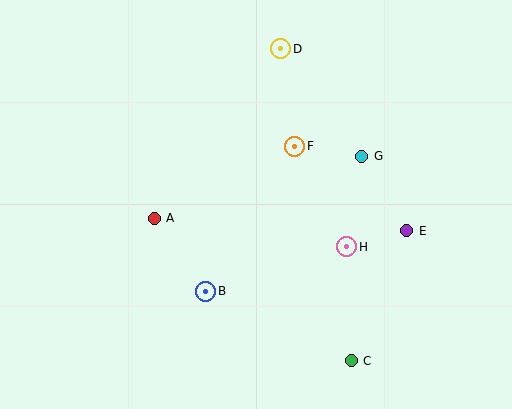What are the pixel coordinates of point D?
Point D is at (281, 49).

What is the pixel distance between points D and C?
The distance between D and C is 320 pixels.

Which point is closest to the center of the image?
Point F at (295, 146) is closest to the center.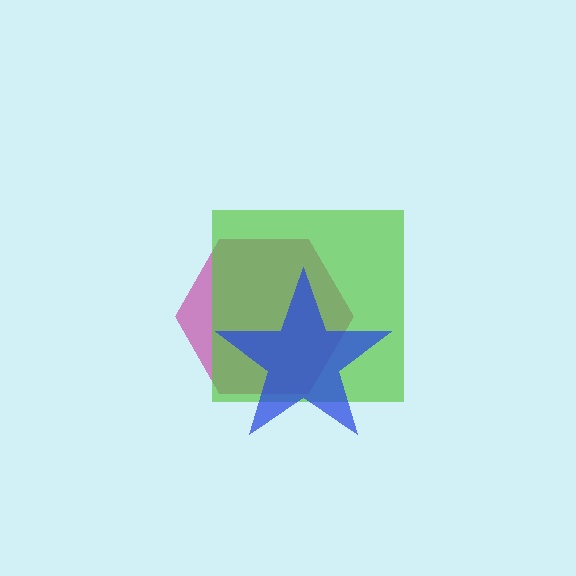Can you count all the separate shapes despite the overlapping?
Yes, there are 3 separate shapes.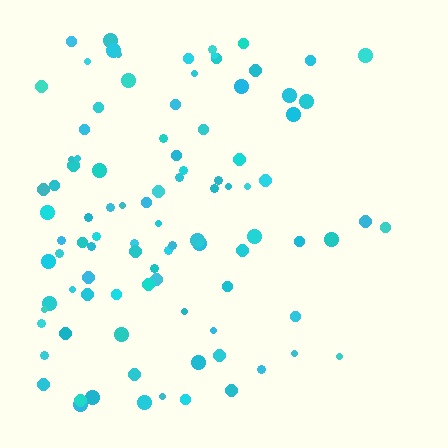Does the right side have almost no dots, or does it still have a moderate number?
Still a moderate number, just noticeably fewer than the left.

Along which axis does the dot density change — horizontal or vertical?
Horizontal.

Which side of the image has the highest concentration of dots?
The left.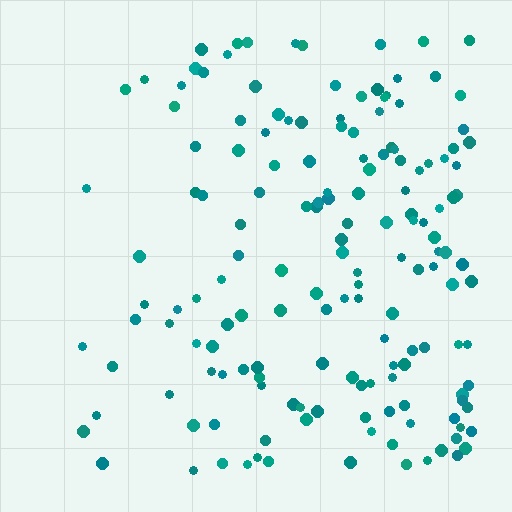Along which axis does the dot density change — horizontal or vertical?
Horizontal.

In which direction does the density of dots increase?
From left to right, with the right side densest.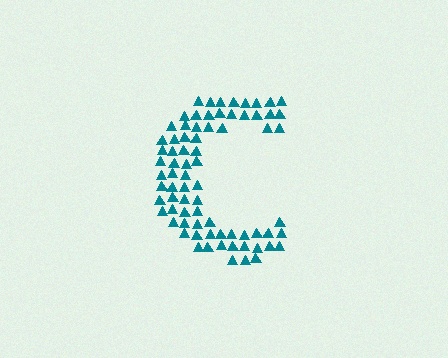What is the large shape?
The large shape is the letter C.